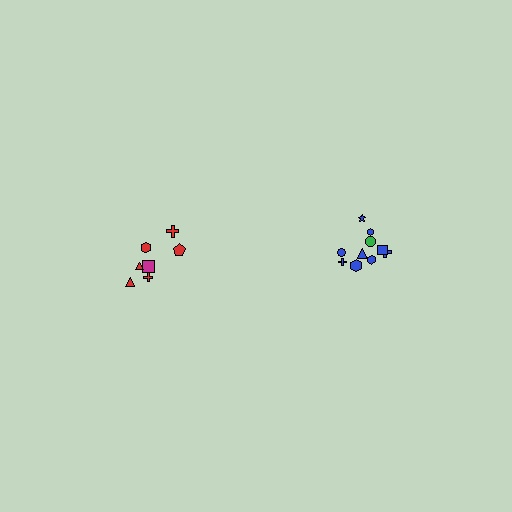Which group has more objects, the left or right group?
The right group.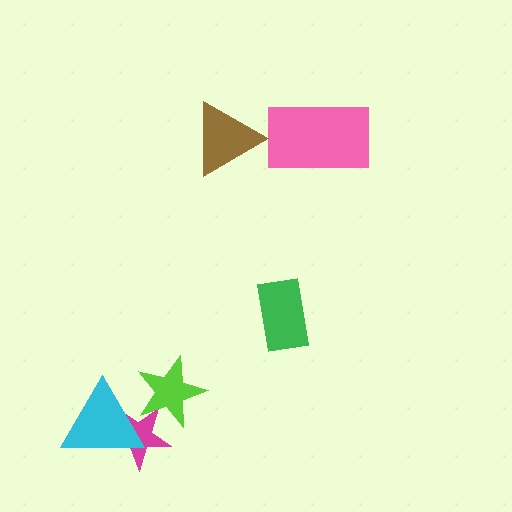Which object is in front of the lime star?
The cyan triangle is in front of the lime star.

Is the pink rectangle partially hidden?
No, no other shape covers it.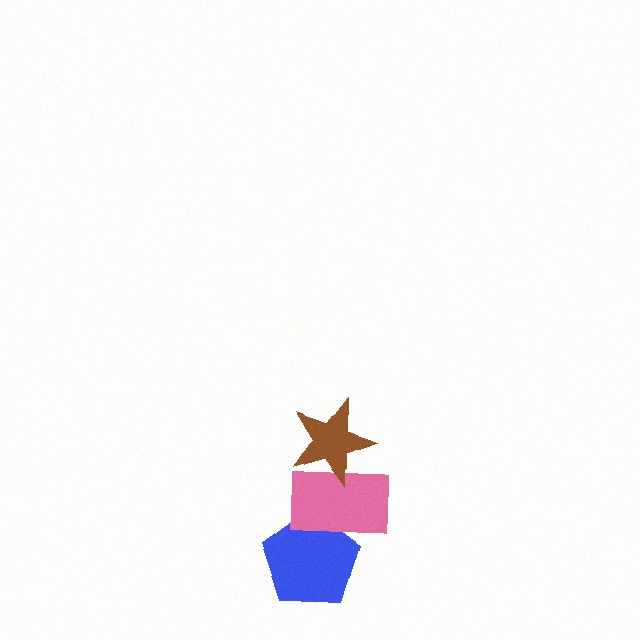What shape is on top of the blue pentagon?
The pink rectangle is on top of the blue pentagon.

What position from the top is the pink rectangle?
The pink rectangle is 2nd from the top.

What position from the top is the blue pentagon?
The blue pentagon is 3rd from the top.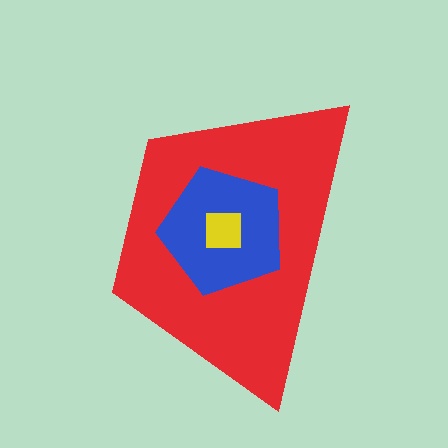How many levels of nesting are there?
3.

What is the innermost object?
The yellow square.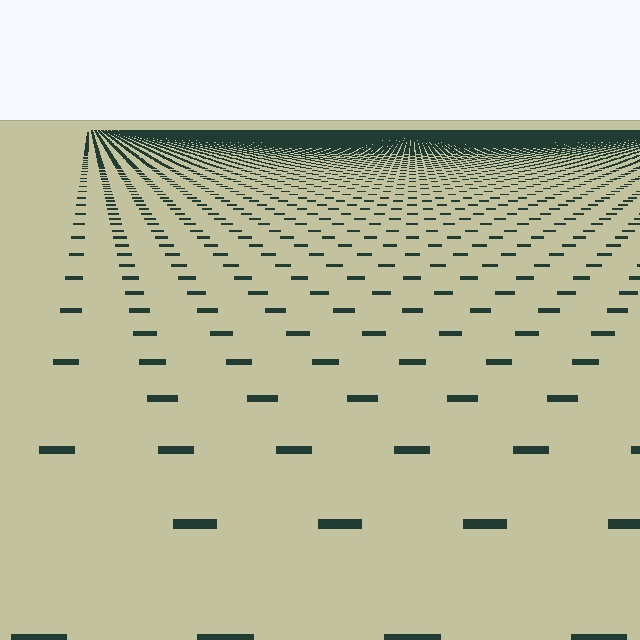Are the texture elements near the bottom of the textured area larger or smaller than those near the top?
Larger. Near the bottom, elements are closer to the viewer and appear at a bigger on-screen size.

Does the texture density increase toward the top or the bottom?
Density increases toward the top.